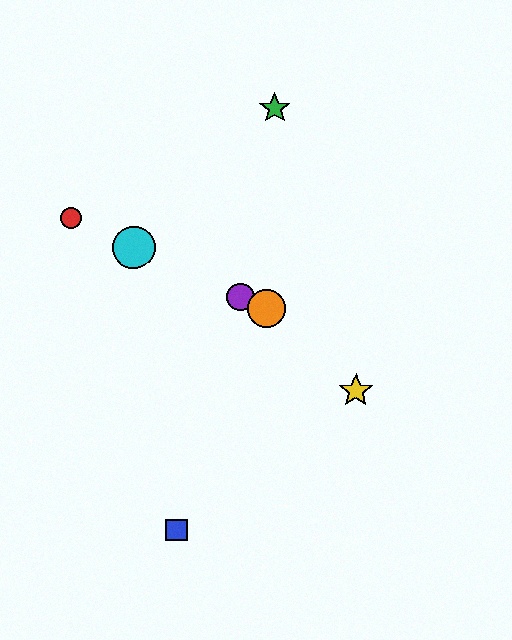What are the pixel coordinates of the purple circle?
The purple circle is at (241, 297).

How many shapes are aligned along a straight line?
4 shapes (the red circle, the purple circle, the orange circle, the cyan circle) are aligned along a straight line.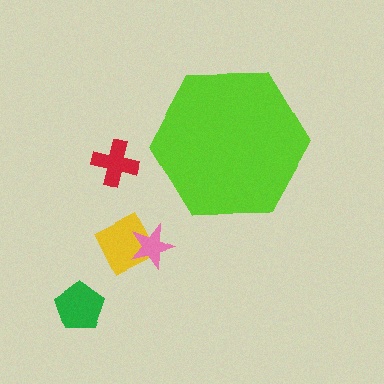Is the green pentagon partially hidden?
No, the green pentagon is fully visible.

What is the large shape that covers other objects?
A lime hexagon.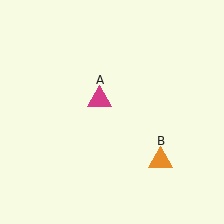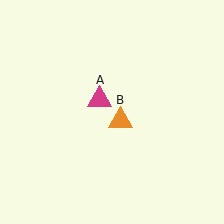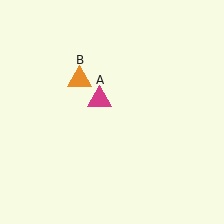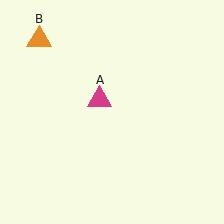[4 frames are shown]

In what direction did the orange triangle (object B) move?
The orange triangle (object B) moved up and to the left.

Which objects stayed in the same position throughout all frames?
Magenta triangle (object A) remained stationary.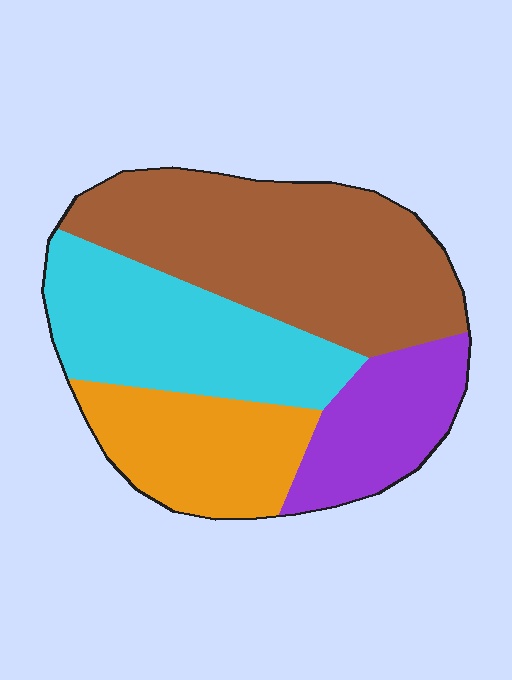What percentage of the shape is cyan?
Cyan takes up about one quarter (1/4) of the shape.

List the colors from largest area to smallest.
From largest to smallest: brown, cyan, orange, purple.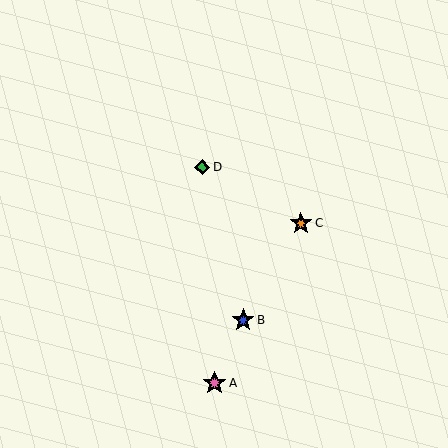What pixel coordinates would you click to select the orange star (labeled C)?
Click at (301, 223) to select the orange star C.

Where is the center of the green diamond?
The center of the green diamond is at (202, 167).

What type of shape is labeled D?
Shape D is a green diamond.